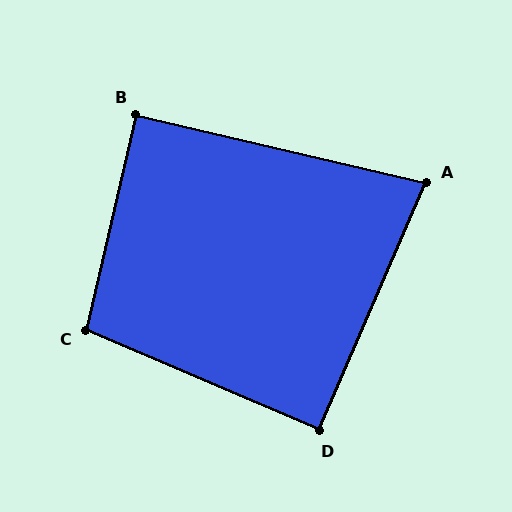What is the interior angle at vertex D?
Approximately 90 degrees (approximately right).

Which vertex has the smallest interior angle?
A, at approximately 80 degrees.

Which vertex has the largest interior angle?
C, at approximately 100 degrees.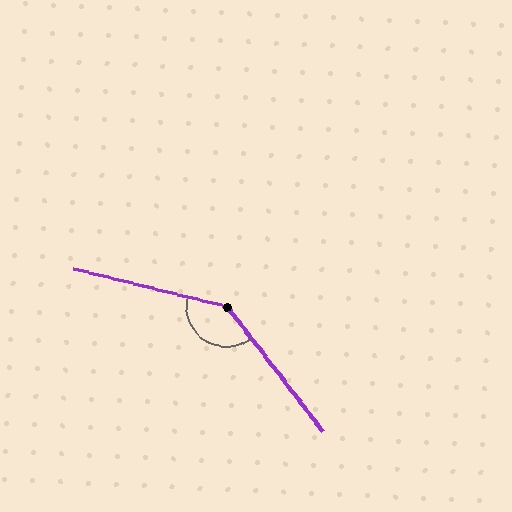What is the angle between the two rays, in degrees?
Approximately 142 degrees.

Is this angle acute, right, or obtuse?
It is obtuse.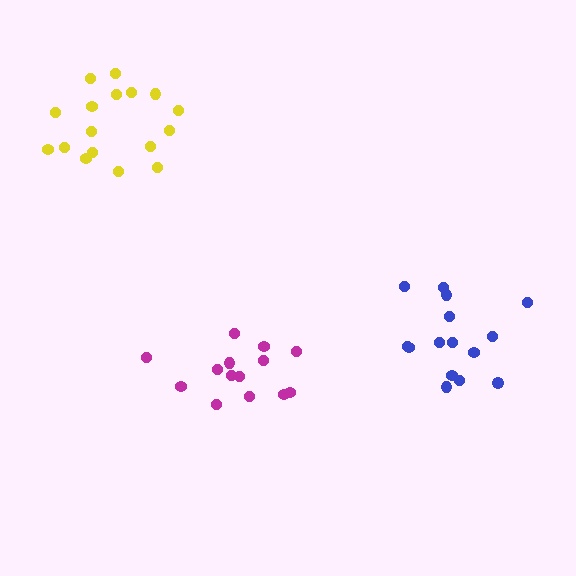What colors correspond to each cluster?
The clusters are colored: yellow, magenta, blue.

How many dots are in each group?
Group 1: 17 dots, Group 2: 14 dots, Group 3: 15 dots (46 total).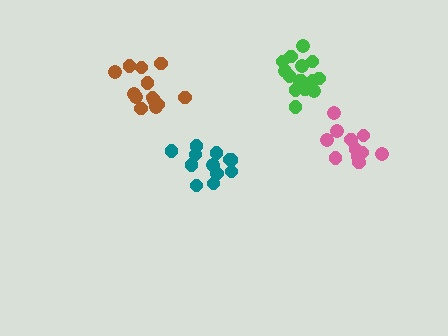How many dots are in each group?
Group 1: 15 dots, Group 2: 11 dots, Group 3: 13 dots, Group 4: 12 dots (51 total).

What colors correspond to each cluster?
The clusters are colored: green, pink, brown, teal.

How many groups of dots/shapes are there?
There are 4 groups.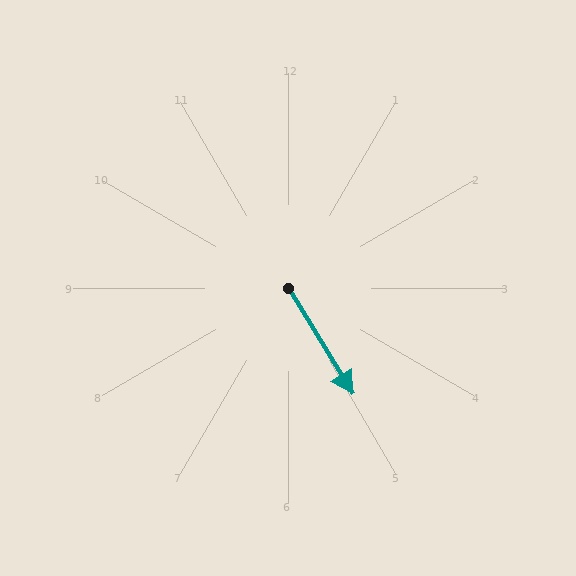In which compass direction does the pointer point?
Southeast.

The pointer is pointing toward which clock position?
Roughly 5 o'clock.